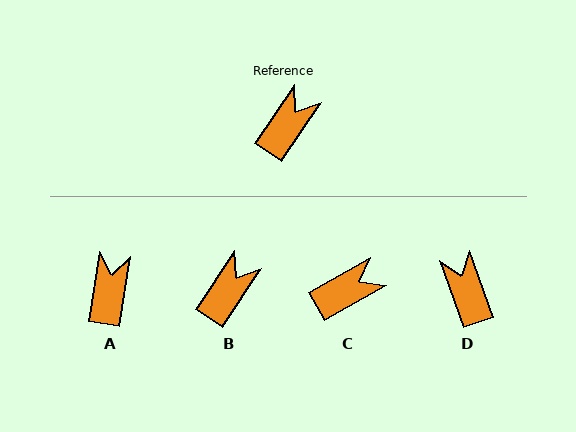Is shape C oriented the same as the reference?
No, it is off by about 26 degrees.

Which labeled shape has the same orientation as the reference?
B.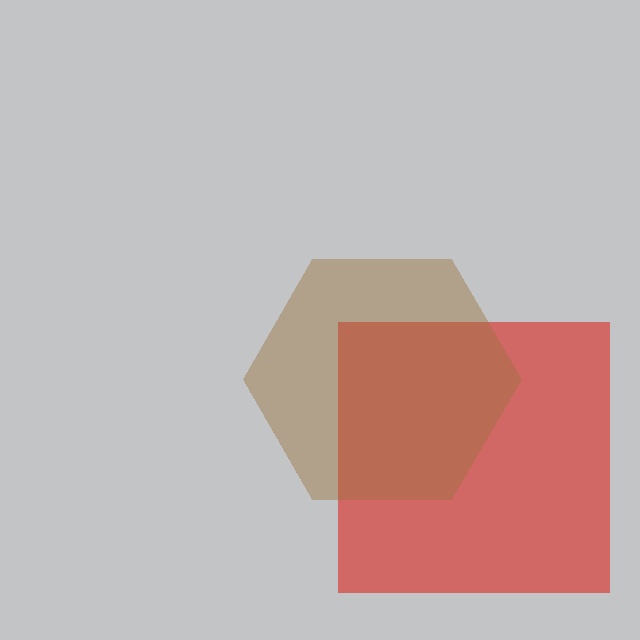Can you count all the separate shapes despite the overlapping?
Yes, there are 2 separate shapes.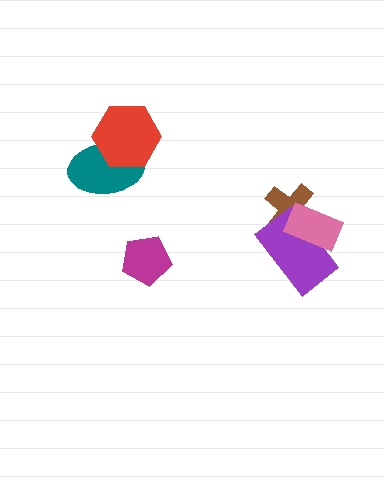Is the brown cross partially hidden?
Yes, it is partially covered by another shape.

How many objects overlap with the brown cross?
2 objects overlap with the brown cross.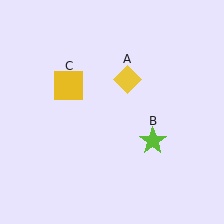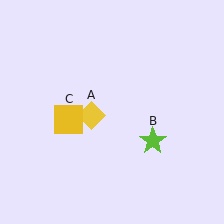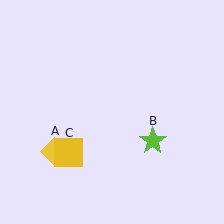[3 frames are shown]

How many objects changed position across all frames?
2 objects changed position: yellow diamond (object A), yellow square (object C).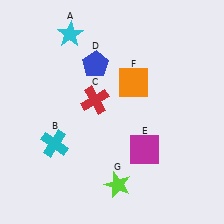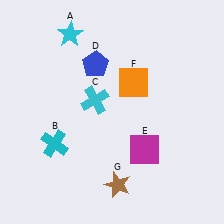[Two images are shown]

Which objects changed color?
C changed from red to cyan. G changed from lime to brown.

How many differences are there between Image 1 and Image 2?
There are 2 differences between the two images.